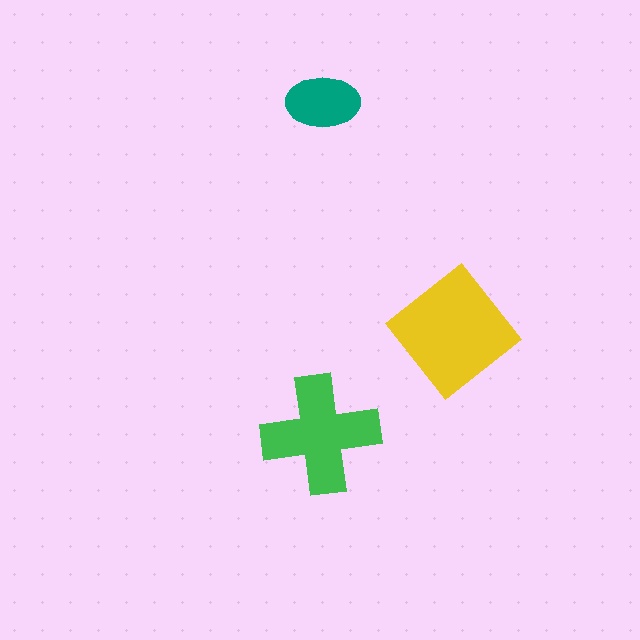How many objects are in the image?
There are 3 objects in the image.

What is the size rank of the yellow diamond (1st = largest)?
1st.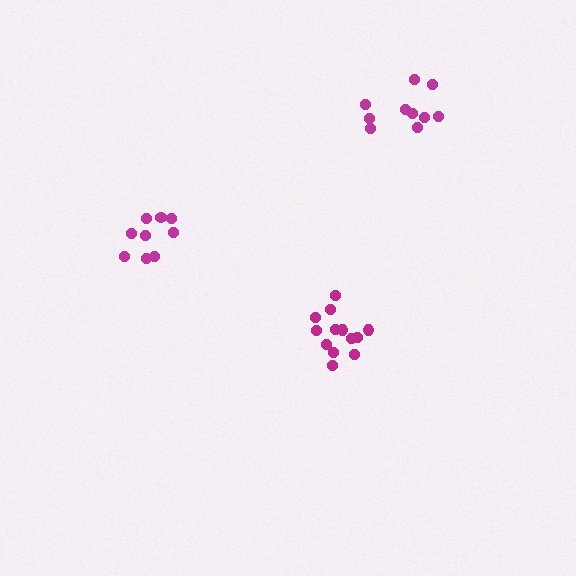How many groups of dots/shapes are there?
There are 3 groups.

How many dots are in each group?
Group 1: 13 dots, Group 2: 10 dots, Group 3: 9 dots (32 total).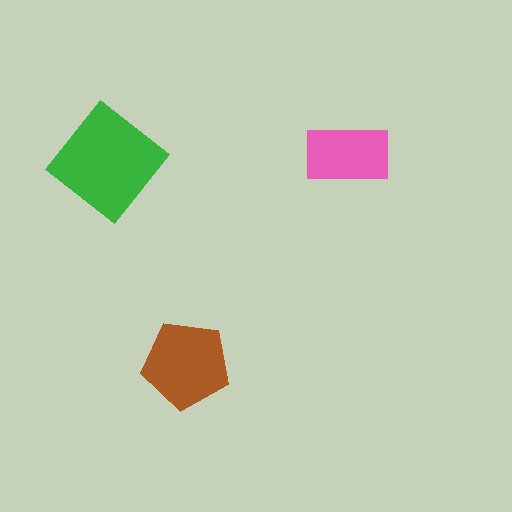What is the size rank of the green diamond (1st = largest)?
1st.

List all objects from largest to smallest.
The green diamond, the brown pentagon, the pink rectangle.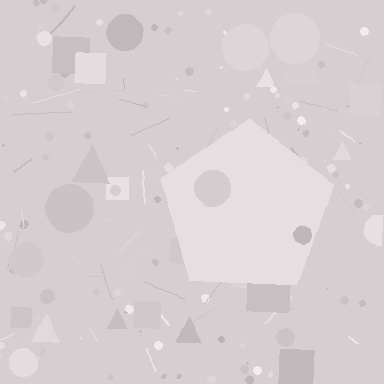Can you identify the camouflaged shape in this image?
The camouflaged shape is a pentagon.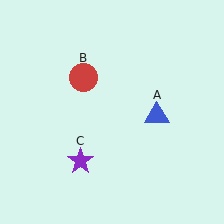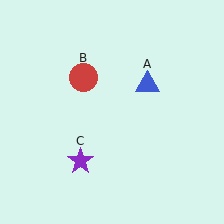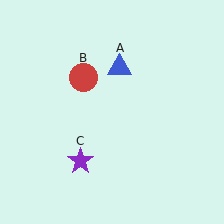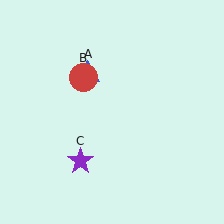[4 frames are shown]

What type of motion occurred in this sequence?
The blue triangle (object A) rotated counterclockwise around the center of the scene.